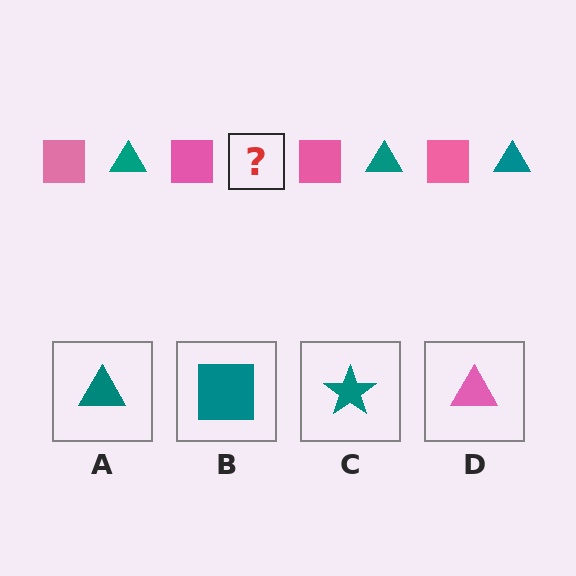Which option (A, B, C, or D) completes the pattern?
A.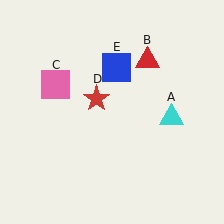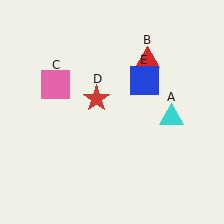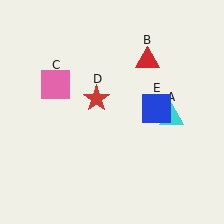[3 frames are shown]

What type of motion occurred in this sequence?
The blue square (object E) rotated clockwise around the center of the scene.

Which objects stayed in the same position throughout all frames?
Cyan triangle (object A) and red triangle (object B) and pink square (object C) and red star (object D) remained stationary.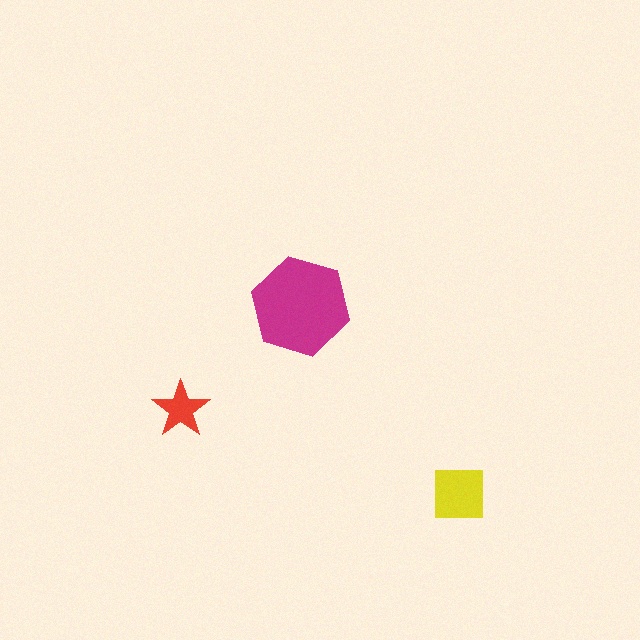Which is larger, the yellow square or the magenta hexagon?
The magenta hexagon.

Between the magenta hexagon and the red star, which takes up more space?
The magenta hexagon.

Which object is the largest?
The magenta hexagon.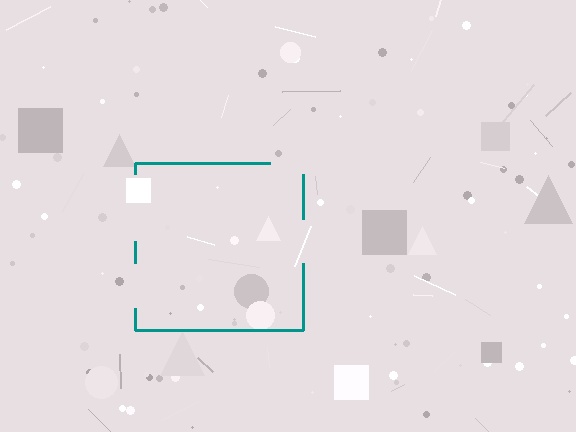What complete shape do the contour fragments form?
The contour fragments form a square.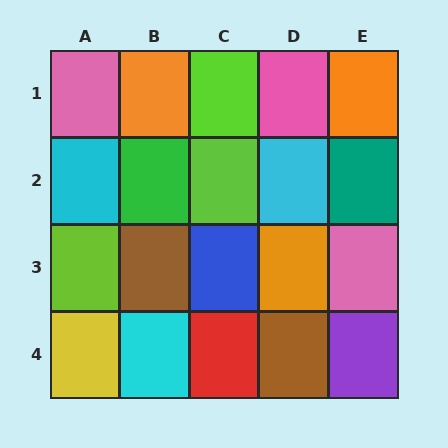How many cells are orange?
3 cells are orange.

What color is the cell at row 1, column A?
Pink.